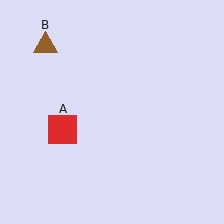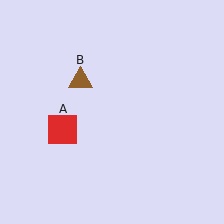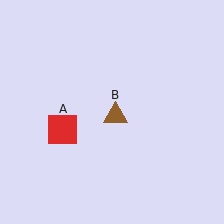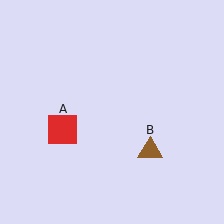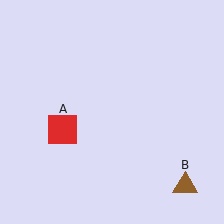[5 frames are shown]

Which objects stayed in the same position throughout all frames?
Red square (object A) remained stationary.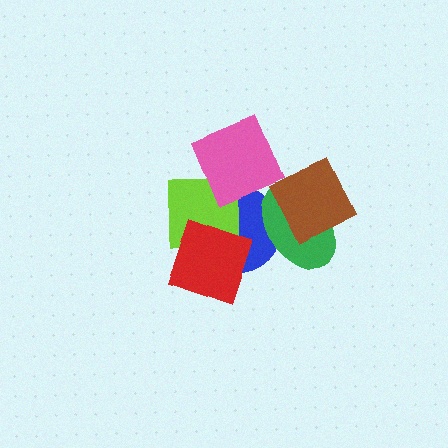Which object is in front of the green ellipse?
The brown square is in front of the green ellipse.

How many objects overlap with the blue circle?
4 objects overlap with the blue circle.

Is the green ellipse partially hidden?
Yes, it is partially covered by another shape.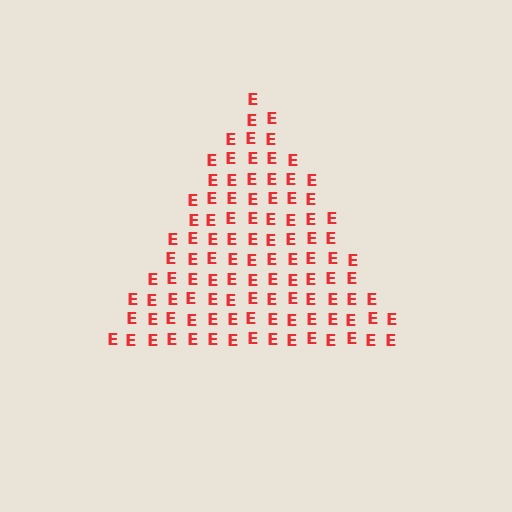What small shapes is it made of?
It is made of small letter E's.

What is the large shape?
The large shape is a triangle.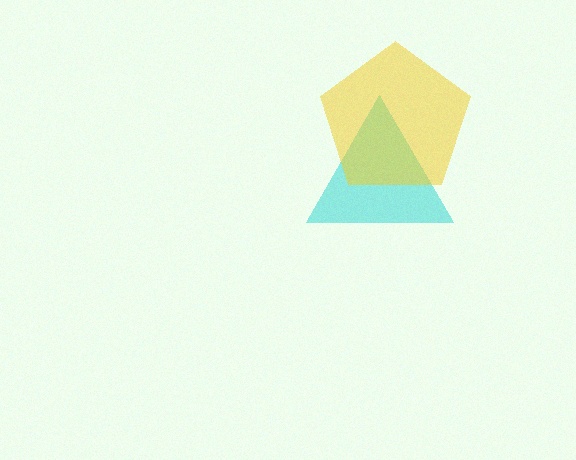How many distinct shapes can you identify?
There are 2 distinct shapes: a cyan triangle, a yellow pentagon.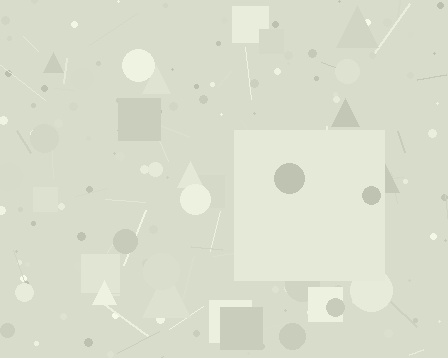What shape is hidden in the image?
A square is hidden in the image.